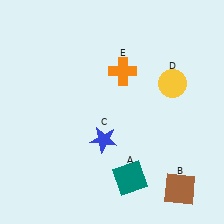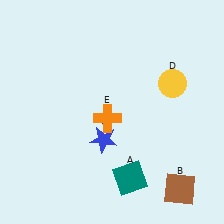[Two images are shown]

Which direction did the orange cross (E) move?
The orange cross (E) moved down.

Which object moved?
The orange cross (E) moved down.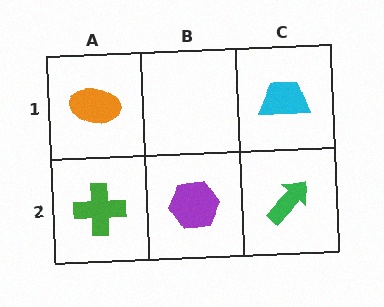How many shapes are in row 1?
2 shapes.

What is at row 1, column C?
A cyan trapezoid.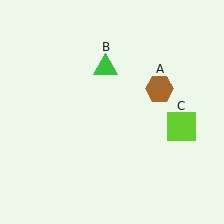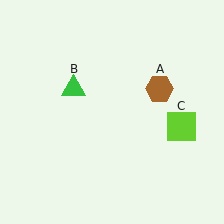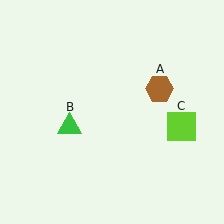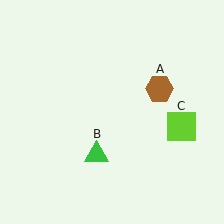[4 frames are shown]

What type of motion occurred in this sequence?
The green triangle (object B) rotated counterclockwise around the center of the scene.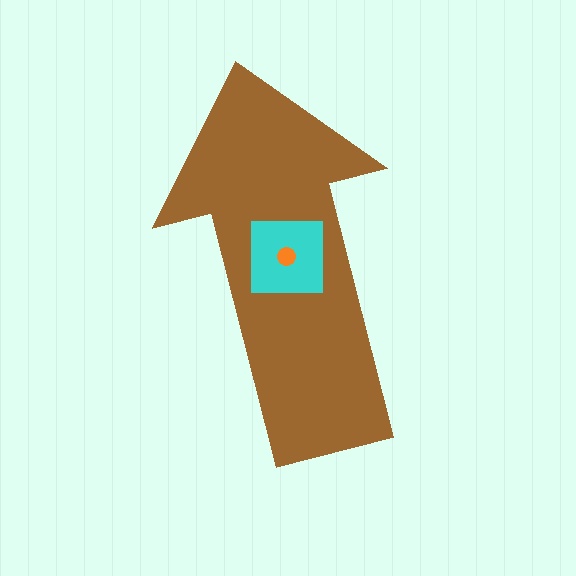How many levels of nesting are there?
3.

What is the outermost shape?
The brown arrow.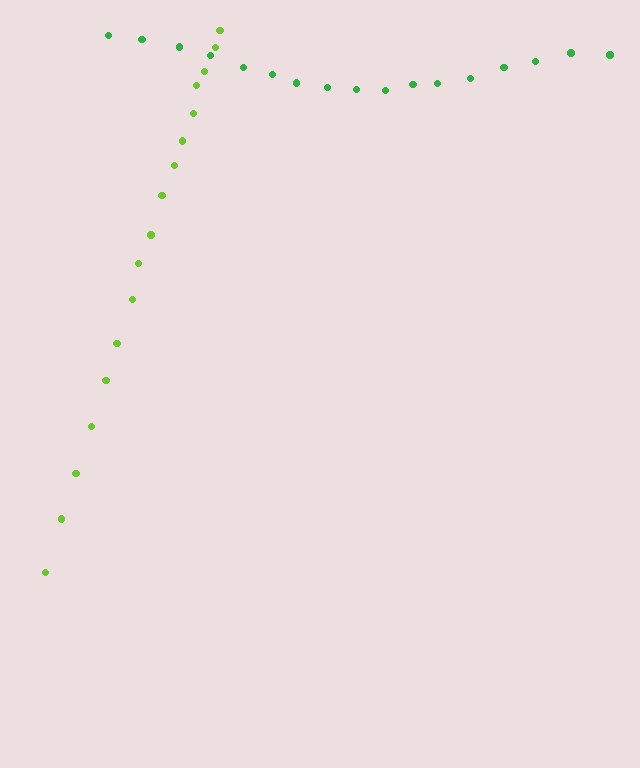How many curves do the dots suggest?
There are 2 distinct paths.